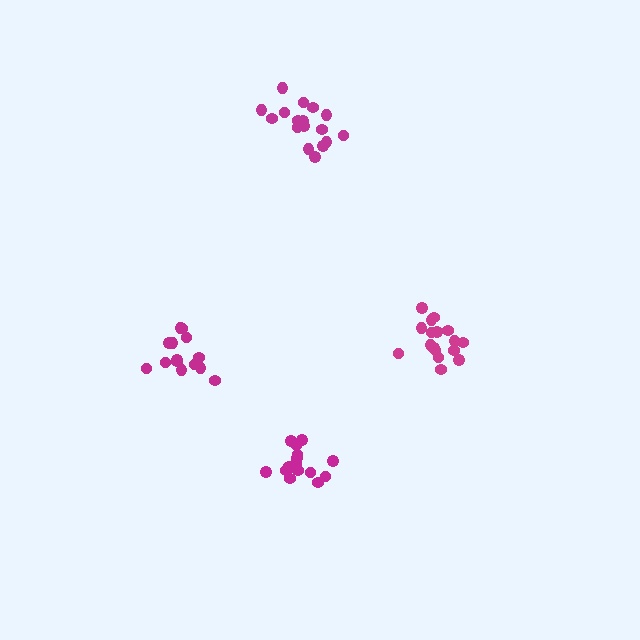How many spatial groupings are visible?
There are 4 spatial groupings.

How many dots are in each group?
Group 1: 14 dots, Group 2: 17 dots, Group 3: 15 dots, Group 4: 17 dots (63 total).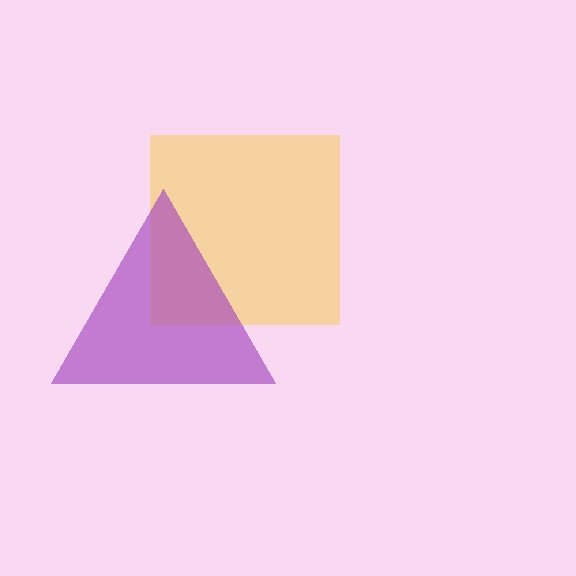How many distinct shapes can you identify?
There are 2 distinct shapes: a yellow square, a purple triangle.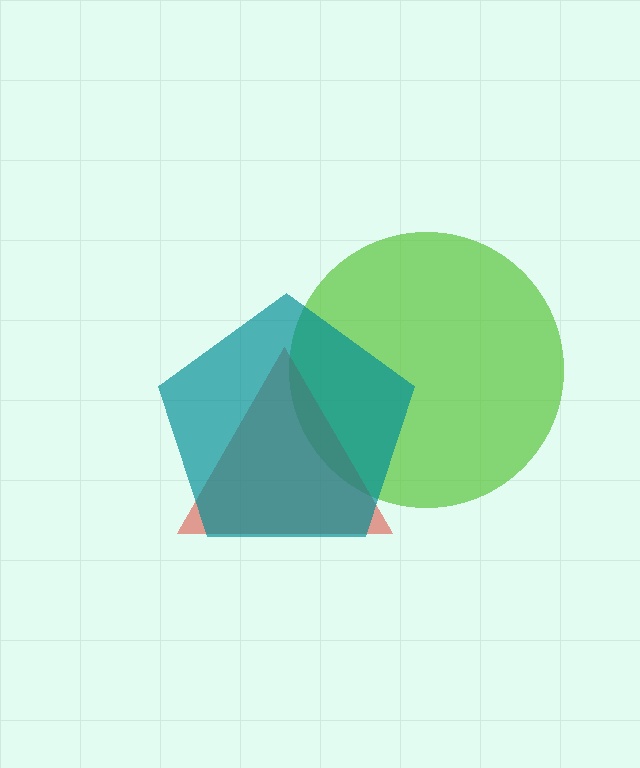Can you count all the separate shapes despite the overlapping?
Yes, there are 3 separate shapes.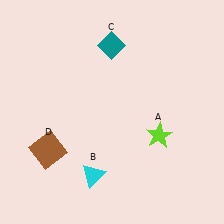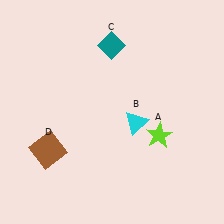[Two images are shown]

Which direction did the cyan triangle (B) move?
The cyan triangle (B) moved up.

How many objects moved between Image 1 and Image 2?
1 object moved between the two images.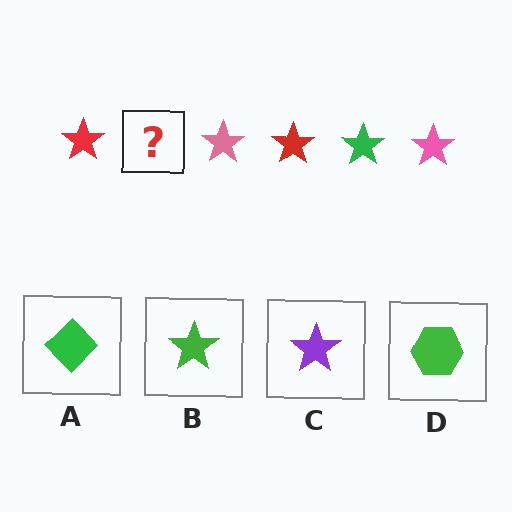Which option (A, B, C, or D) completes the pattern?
B.